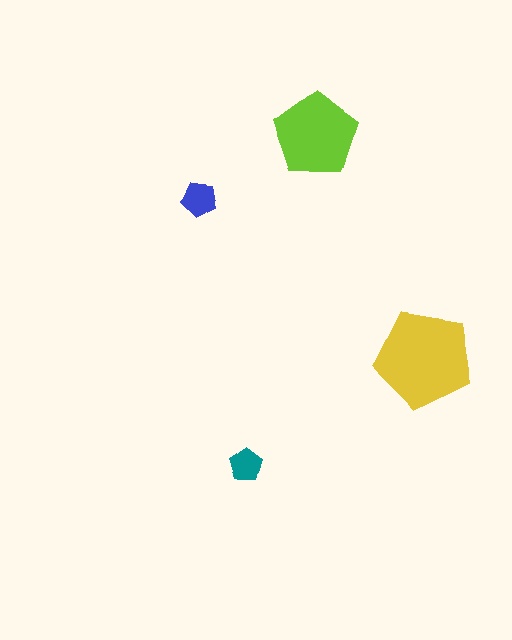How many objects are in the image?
There are 4 objects in the image.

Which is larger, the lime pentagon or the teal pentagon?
The lime one.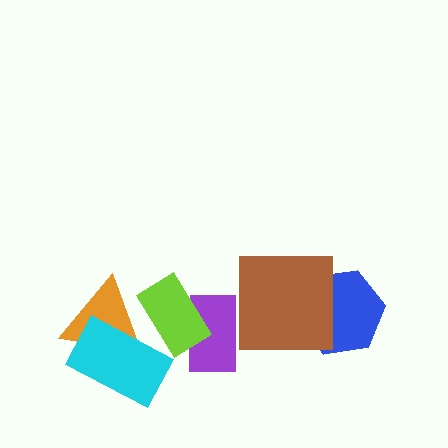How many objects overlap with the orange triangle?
2 objects overlap with the orange triangle.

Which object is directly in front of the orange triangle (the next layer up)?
The lime rectangle is directly in front of the orange triangle.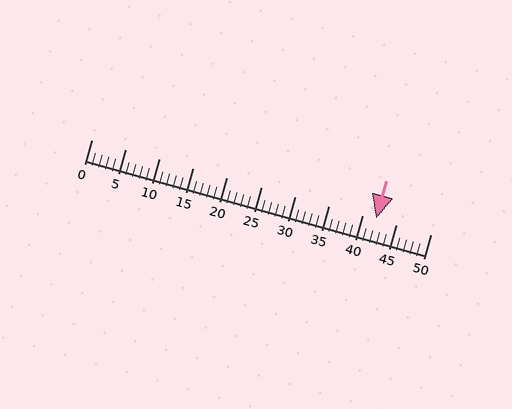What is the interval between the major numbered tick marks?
The major tick marks are spaced 5 units apart.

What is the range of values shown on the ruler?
The ruler shows values from 0 to 50.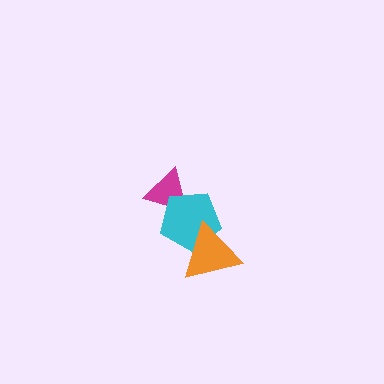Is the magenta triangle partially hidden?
Yes, it is partially covered by another shape.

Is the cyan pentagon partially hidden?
Yes, it is partially covered by another shape.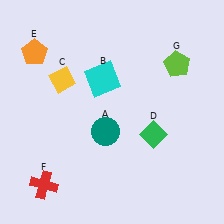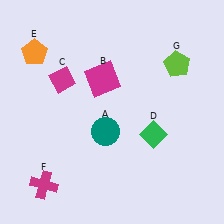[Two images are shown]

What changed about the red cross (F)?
In Image 1, F is red. In Image 2, it changed to magenta.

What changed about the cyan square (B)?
In Image 1, B is cyan. In Image 2, it changed to magenta.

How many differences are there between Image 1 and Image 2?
There are 3 differences between the two images.